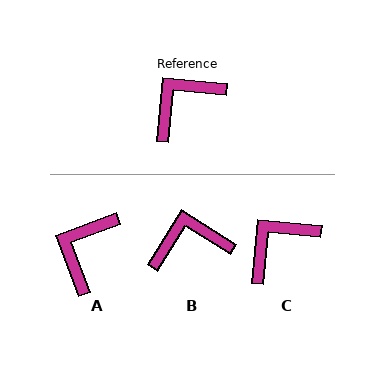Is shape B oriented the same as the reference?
No, it is off by about 27 degrees.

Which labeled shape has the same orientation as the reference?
C.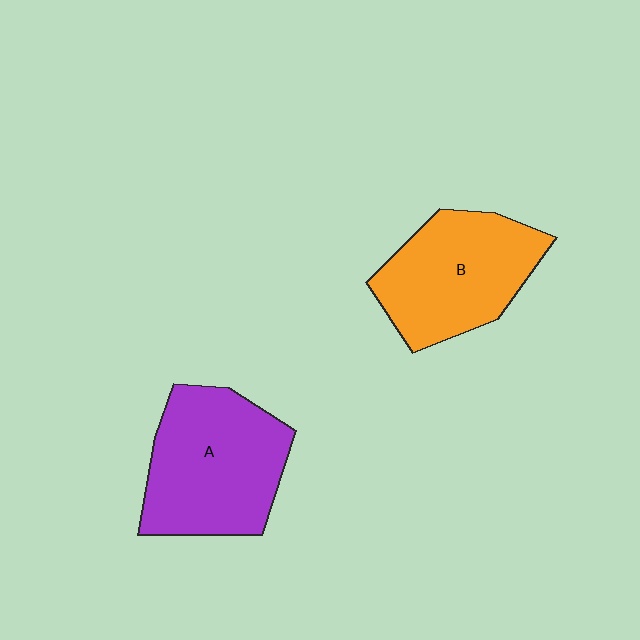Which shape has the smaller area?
Shape B (orange).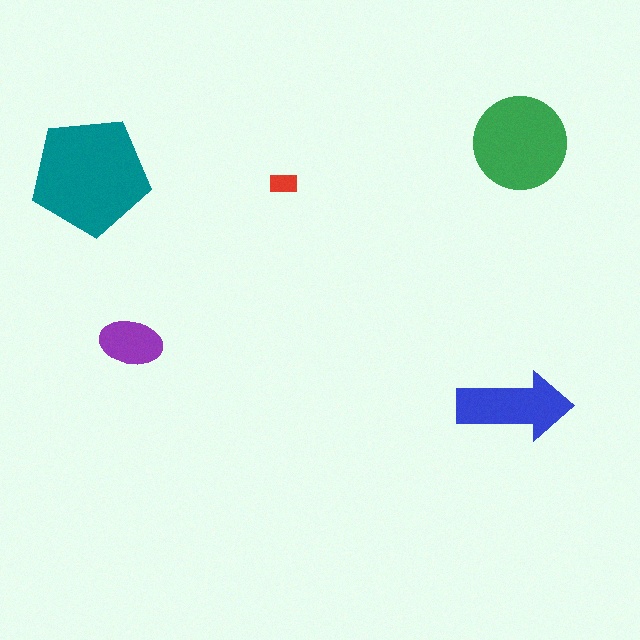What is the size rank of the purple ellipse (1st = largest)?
4th.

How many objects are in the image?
There are 5 objects in the image.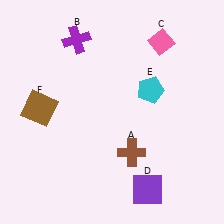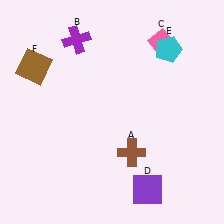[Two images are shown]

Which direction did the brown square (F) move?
The brown square (F) moved up.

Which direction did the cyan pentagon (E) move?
The cyan pentagon (E) moved up.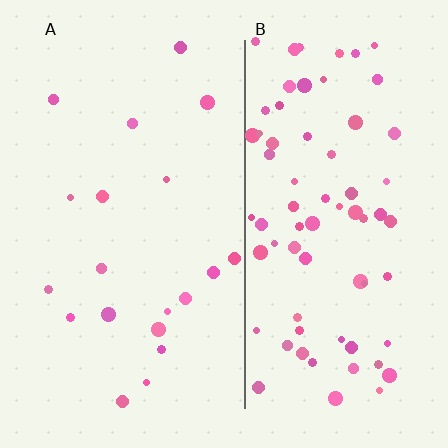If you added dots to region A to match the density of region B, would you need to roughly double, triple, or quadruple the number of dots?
Approximately quadruple.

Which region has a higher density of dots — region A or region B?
B (the right).